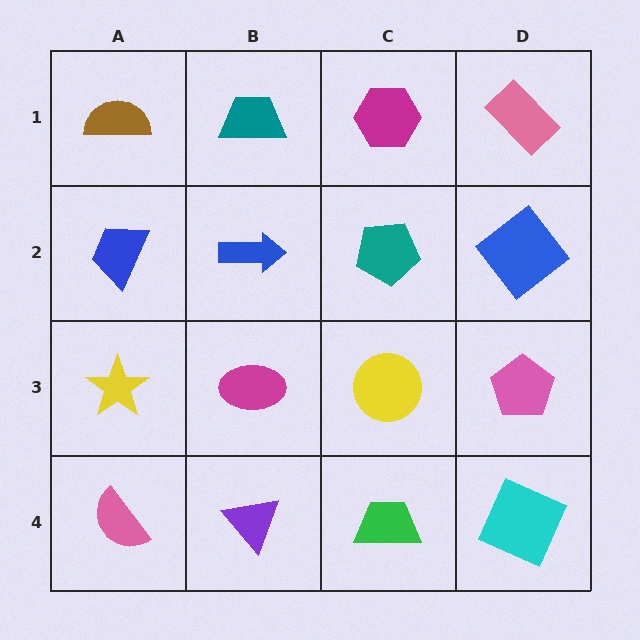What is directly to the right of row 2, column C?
A blue diamond.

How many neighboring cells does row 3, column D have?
3.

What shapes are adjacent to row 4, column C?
A yellow circle (row 3, column C), a purple triangle (row 4, column B), a cyan square (row 4, column D).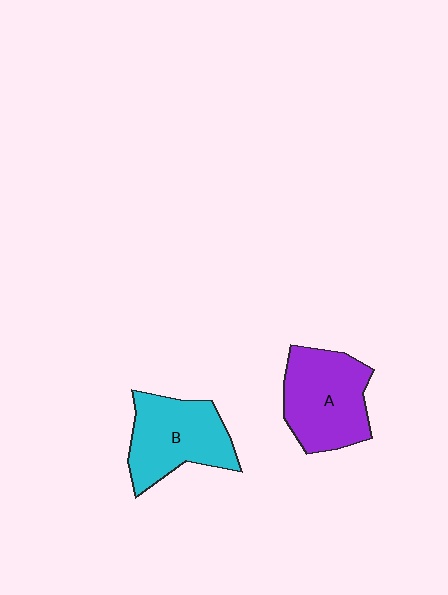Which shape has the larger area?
Shape A (purple).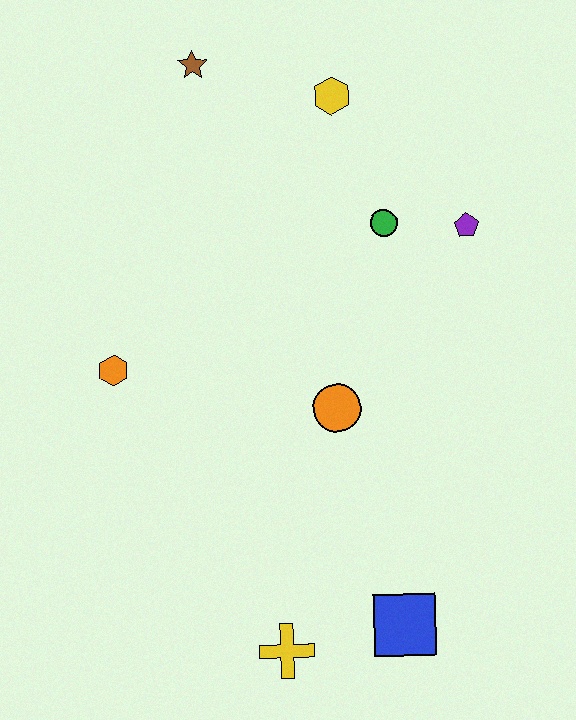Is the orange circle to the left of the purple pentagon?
Yes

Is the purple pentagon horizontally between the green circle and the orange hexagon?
No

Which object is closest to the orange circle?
The green circle is closest to the orange circle.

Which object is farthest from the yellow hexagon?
The yellow cross is farthest from the yellow hexagon.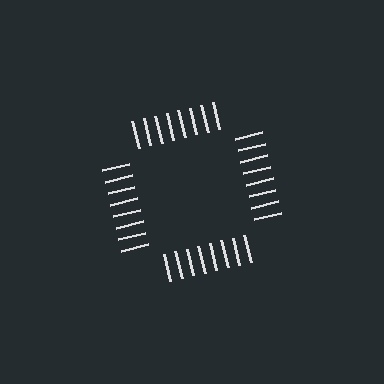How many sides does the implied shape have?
4 sides — the line-ends trace a square.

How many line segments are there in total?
32 — 8 along each of the 4 edges.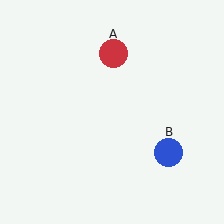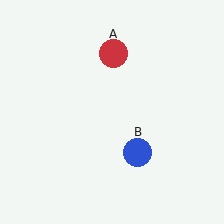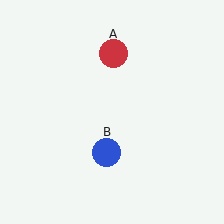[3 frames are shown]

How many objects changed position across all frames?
1 object changed position: blue circle (object B).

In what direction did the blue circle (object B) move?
The blue circle (object B) moved left.